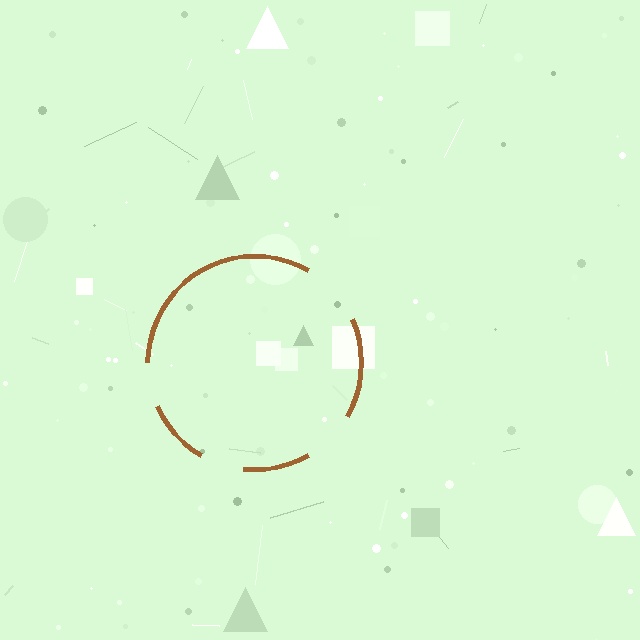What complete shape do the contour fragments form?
The contour fragments form a circle.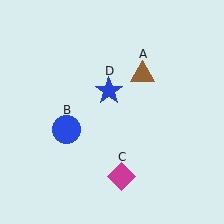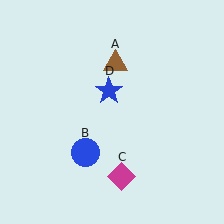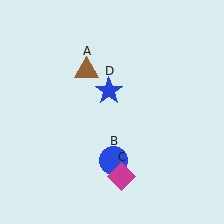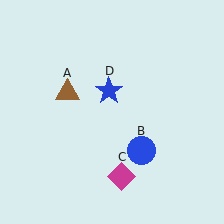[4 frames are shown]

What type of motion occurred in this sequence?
The brown triangle (object A), blue circle (object B) rotated counterclockwise around the center of the scene.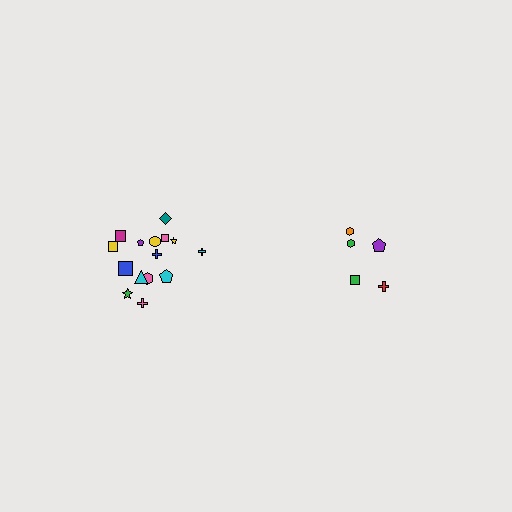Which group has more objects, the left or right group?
The left group.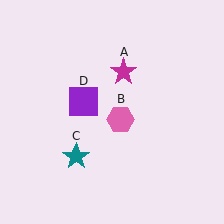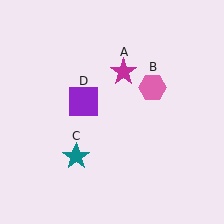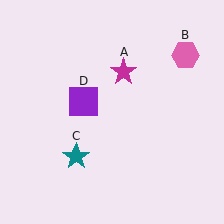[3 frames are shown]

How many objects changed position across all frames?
1 object changed position: pink hexagon (object B).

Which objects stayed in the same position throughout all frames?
Magenta star (object A) and teal star (object C) and purple square (object D) remained stationary.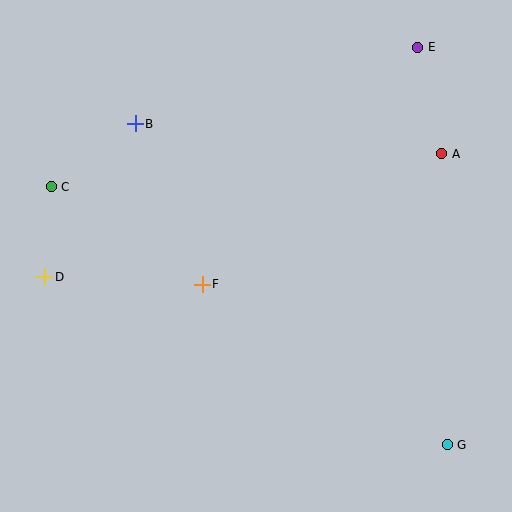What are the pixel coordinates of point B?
Point B is at (135, 124).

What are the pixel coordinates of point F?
Point F is at (202, 284).